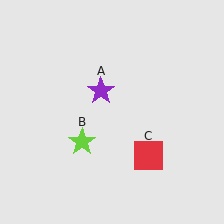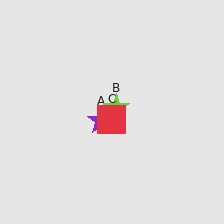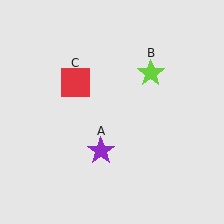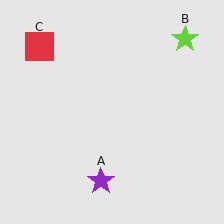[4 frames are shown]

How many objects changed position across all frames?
3 objects changed position: purple star (object A), lime star (object B), red square (object C).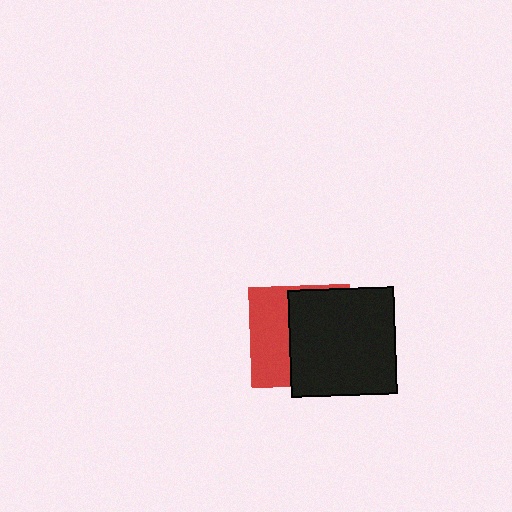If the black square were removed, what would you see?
You would see the complete red square.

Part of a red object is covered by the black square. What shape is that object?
It is a square.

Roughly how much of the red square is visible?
A small part of it is visible (roughly 40%).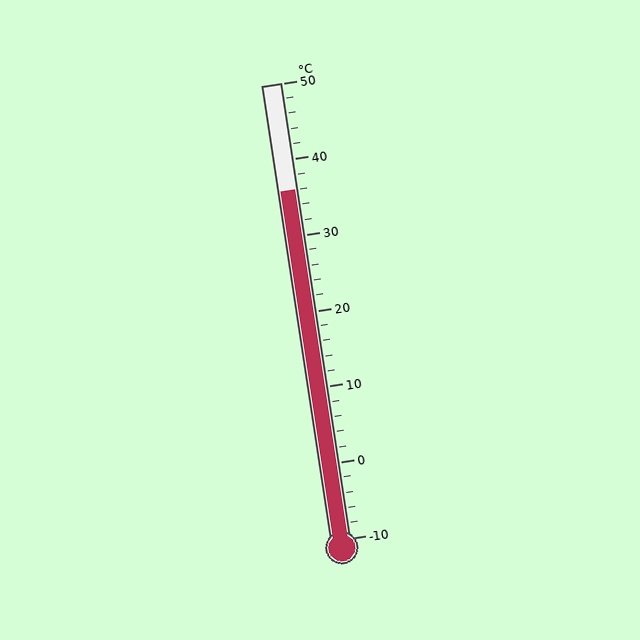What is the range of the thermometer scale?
The thermometer scale ranges from -10°C to 50°C.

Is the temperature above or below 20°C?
The temperature is above 20°C.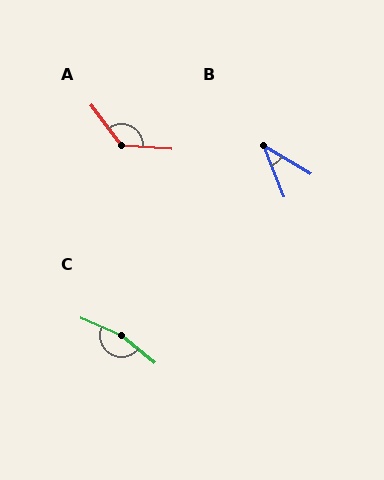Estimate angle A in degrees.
Approximately 130 degrees.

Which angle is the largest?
C, at approximately 164 degrees.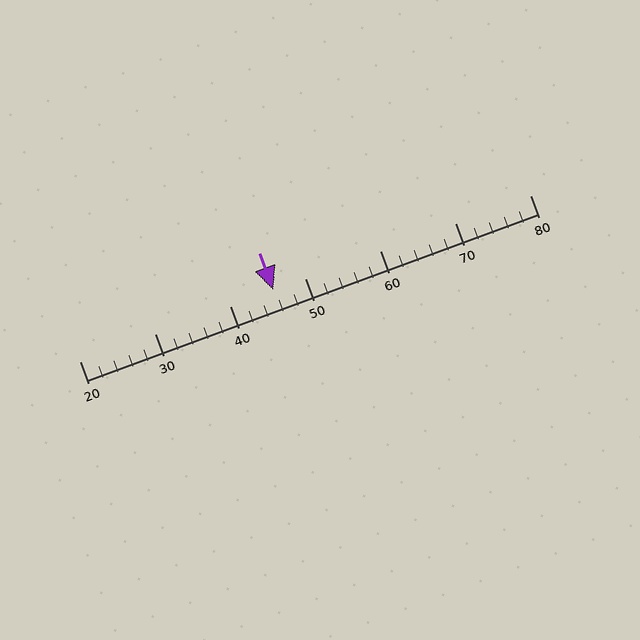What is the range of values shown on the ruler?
The ruler shows values from 20 to 80.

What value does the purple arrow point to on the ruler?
The purple arrow points to approximately 46.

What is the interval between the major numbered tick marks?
The major tick marks are spaced 10 units apart.